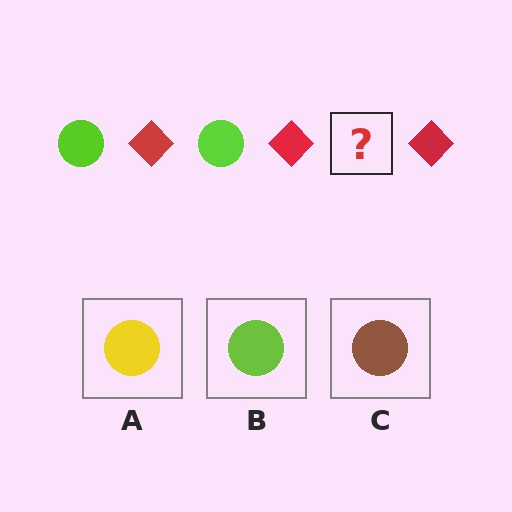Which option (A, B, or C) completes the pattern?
B.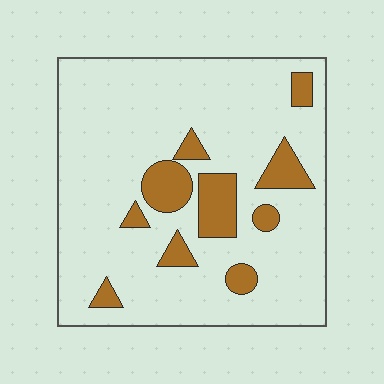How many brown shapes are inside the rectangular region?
10.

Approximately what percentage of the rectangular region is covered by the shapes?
Approximately 15%.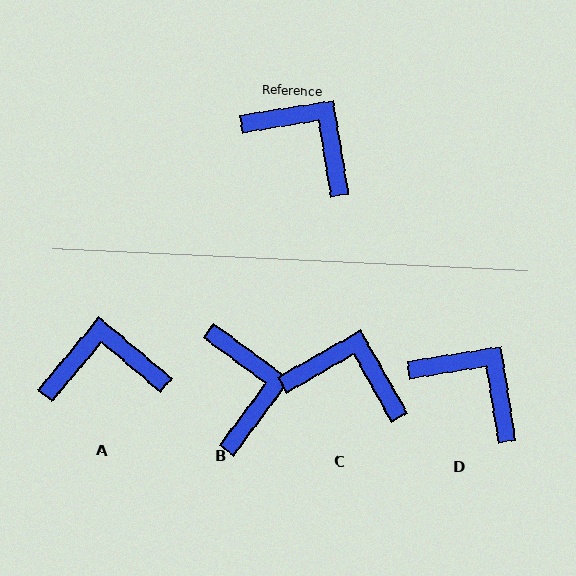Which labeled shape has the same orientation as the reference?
D.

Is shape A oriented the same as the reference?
No, it is off by about 41 degrees.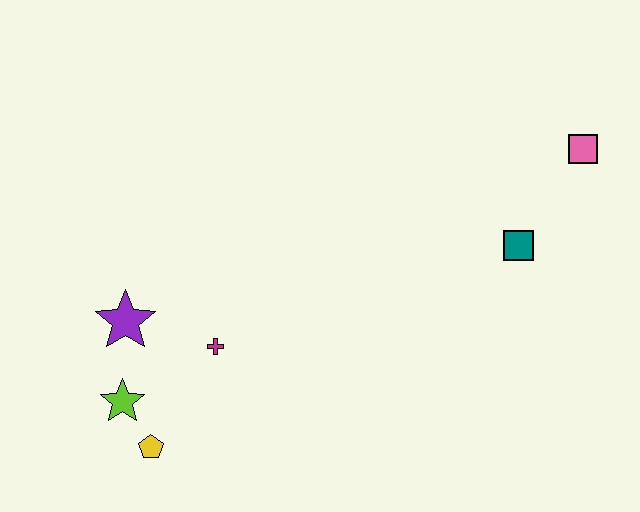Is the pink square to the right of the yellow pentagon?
Yes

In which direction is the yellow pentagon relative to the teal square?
The yellow pentagon is to the left of the teal square.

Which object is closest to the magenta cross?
The purple star is closest to the magenta cross.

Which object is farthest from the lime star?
The pink square is farthest from the lime star.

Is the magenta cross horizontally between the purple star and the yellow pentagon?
No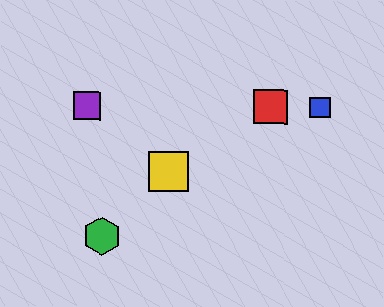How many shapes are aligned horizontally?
3 shapes (the red square, the blue square, the purple square) are aligned horizontally.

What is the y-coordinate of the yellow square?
The yellow square is at y≈171.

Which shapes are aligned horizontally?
The red square, the blue square, the purple square are aligned horizontally.